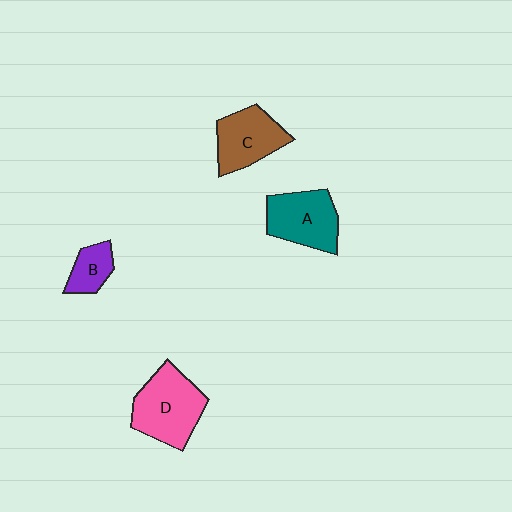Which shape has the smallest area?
Shape B (purple).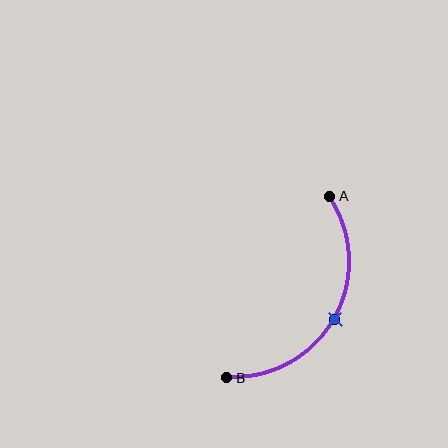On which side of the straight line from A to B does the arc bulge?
The arc bulges to the right of the straight line connecting A and B.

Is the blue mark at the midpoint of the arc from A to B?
Yes. The blue mark lies on the arc at equal arc-length from both A and B — it is the arc midpoint.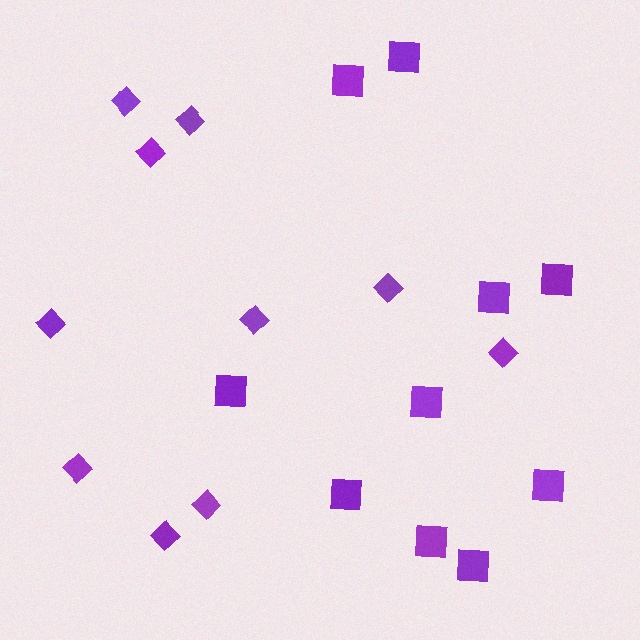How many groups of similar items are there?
There are 2 groups: one group of squares (10) and one group of diamonds (10).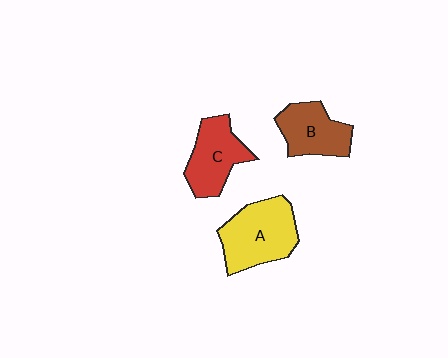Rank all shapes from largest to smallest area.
From largest to smallest: A (yellow), C (red), B (brown).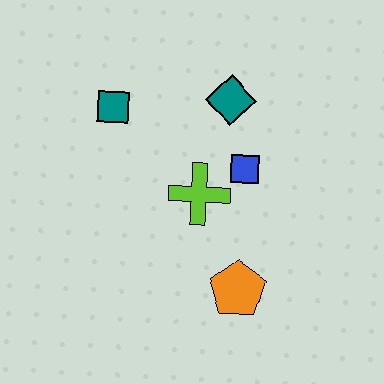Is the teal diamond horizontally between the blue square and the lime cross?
Yes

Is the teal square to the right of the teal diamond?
No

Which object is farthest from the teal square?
The orange pentagon is farthest from the teal square.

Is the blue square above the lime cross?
Yes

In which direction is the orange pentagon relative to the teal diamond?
The orange pentagon is below the teal diamond.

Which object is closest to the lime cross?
The blue square is closest to the lime cross.